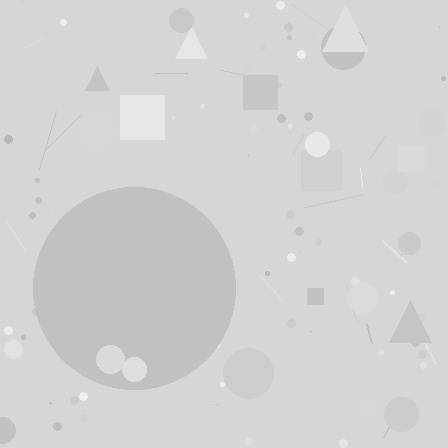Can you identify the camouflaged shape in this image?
The camouflaged shape is a circle.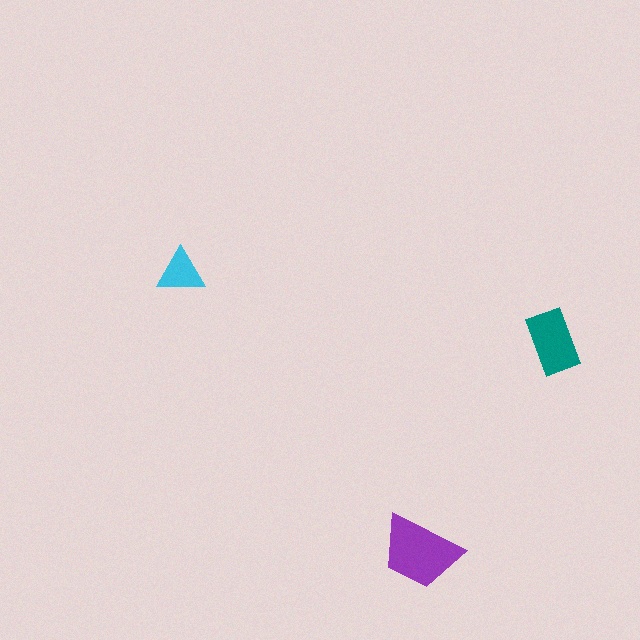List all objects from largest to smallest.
The purple trapezoid, the teal rectangle, the cyan triangle.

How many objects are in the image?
There are 3 objects in the image.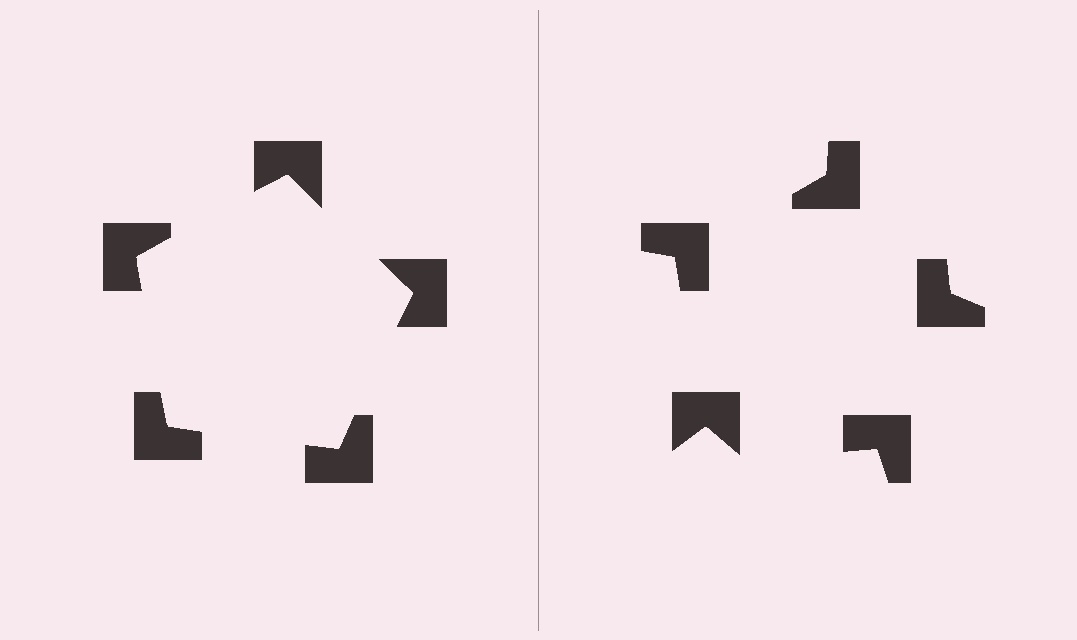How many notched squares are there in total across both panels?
10 — 5 on each side.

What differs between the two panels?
The notched squares are positioned identically on both sides; only the wedge orientations differ. On the left they align to a pentagon; on the right they are misaligned.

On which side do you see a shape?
An illusory pentagon appears on the left side. On the right side the wedge cuts are rotated, so no coherent shape forms.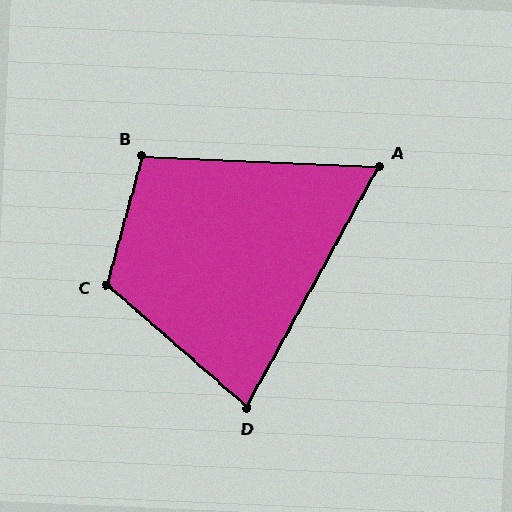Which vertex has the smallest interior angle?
A, at approximately 64 degrees.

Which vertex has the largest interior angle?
C, at approximately 116 degrees.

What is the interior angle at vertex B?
Approximately 102 degrees (obtuse).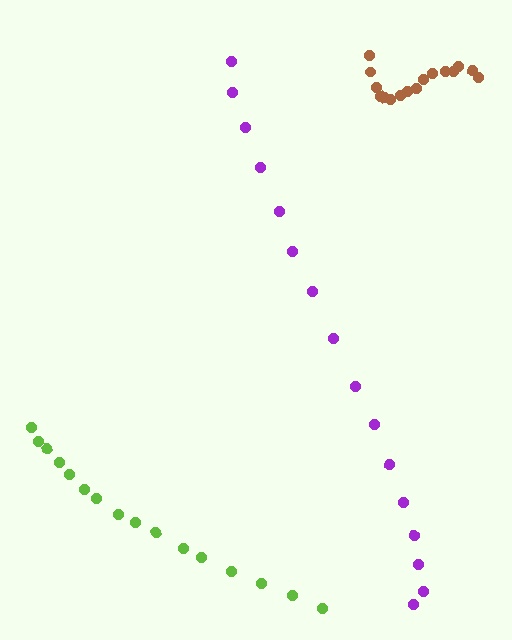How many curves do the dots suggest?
There are 3 distinct paths.